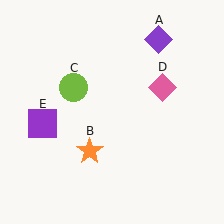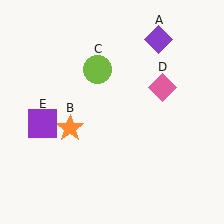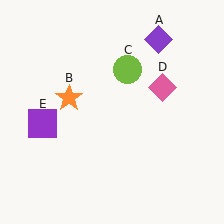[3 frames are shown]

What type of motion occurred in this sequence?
The orange star (object B), lime circle (object C) rotated clockwise around the center of the scene.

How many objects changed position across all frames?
2 objects changed position: orange star (object B), lime circle (object C).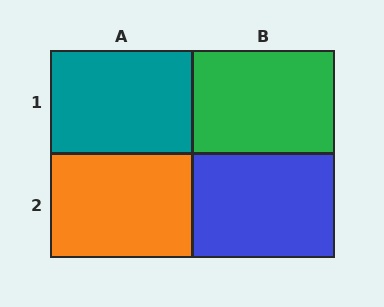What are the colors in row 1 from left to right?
Teal, green.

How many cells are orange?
1 cell is orange.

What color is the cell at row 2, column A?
Orange.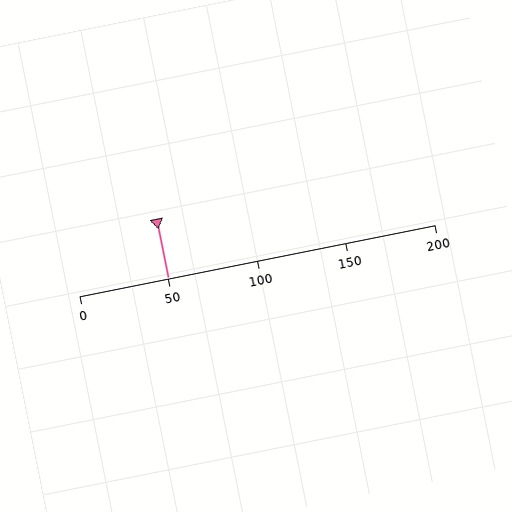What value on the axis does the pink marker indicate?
The marker indicates approximately 50.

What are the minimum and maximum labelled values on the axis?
The axis runs from 0 to 200.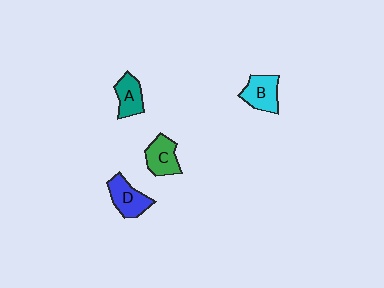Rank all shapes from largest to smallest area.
From largest to smallest: D (blue), B (cyan), C (green), A (teal).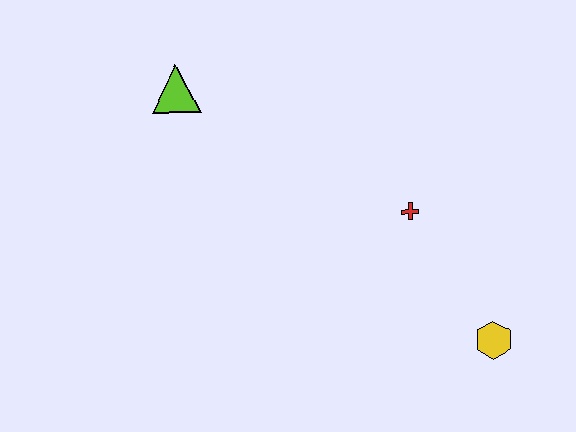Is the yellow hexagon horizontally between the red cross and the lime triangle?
No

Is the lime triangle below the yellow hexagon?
No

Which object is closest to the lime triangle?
The red cross is closest to the lime triangle.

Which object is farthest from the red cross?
The lime triangle is farthest from the red cross.